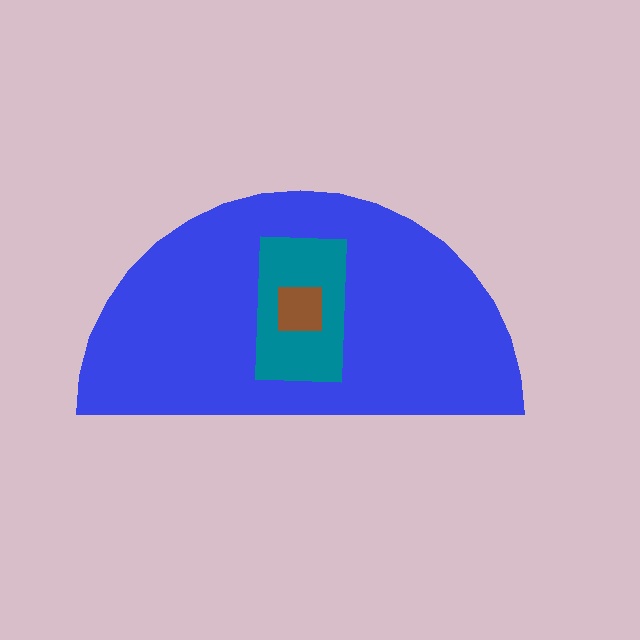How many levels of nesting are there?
3.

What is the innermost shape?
The brown square.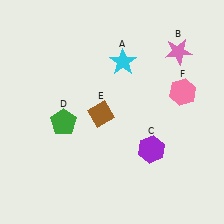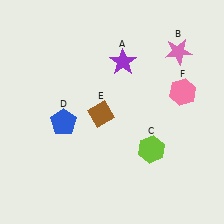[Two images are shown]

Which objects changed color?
A changed from cyan to purple. C changed from purple to lime. D changed from green to blue.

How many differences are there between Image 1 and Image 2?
There are 3 differences between the two images.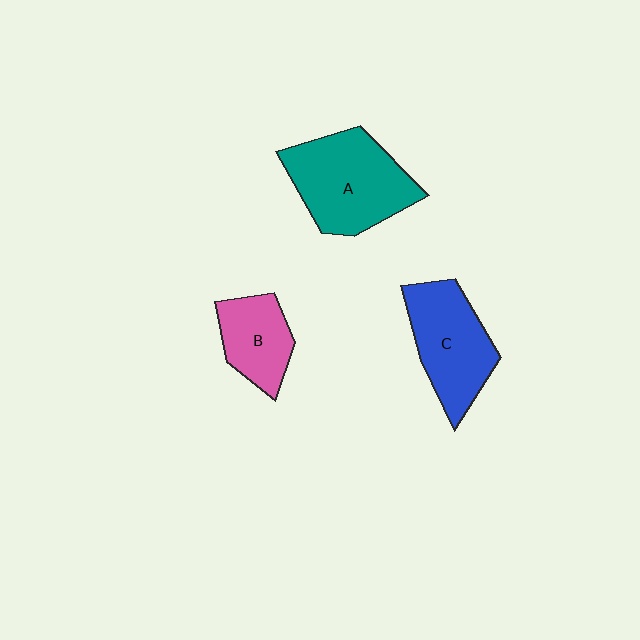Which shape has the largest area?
Shape A (teal).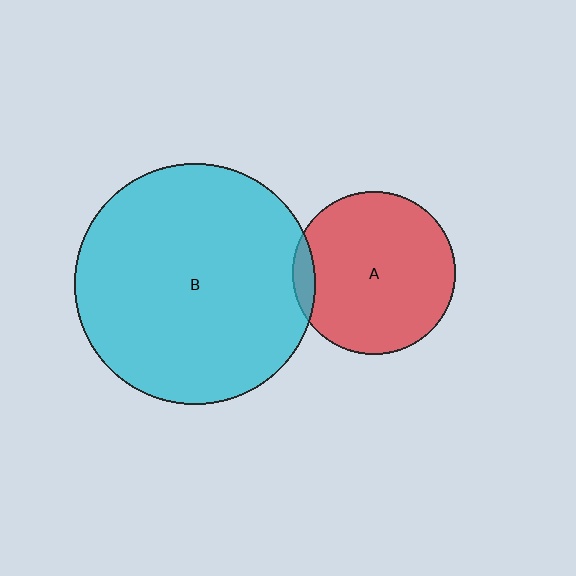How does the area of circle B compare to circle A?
Approximately 2.2 times.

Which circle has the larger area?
Circle B (cyan).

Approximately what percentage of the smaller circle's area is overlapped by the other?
Approximately 5%.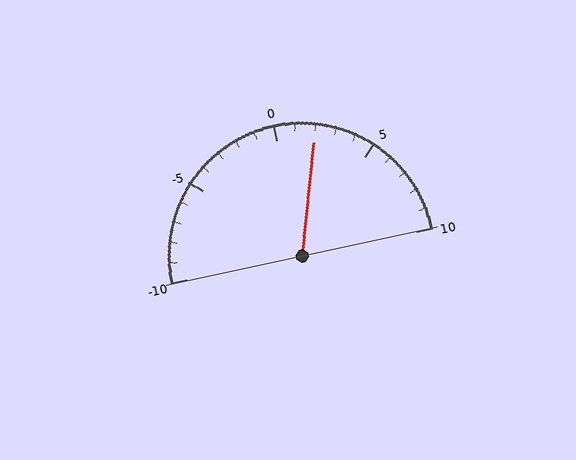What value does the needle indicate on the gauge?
The needle indicates approximately 2.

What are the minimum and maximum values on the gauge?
The gauge ranges from -10 to 10.